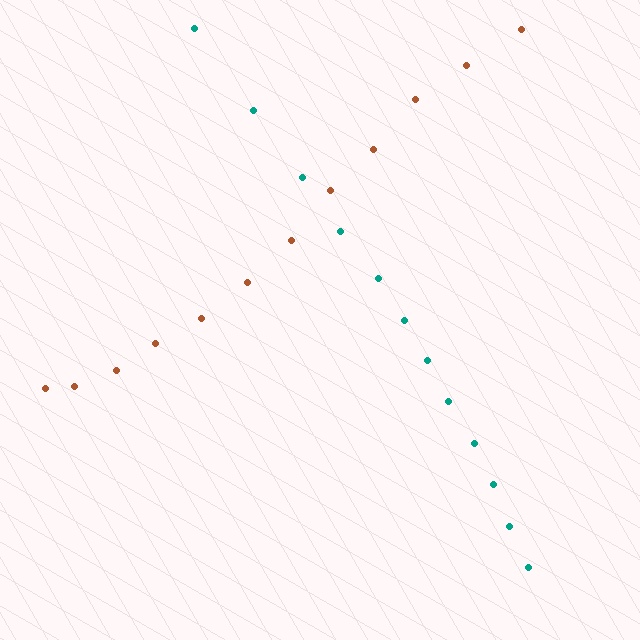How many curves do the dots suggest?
There are 2 distinct paths.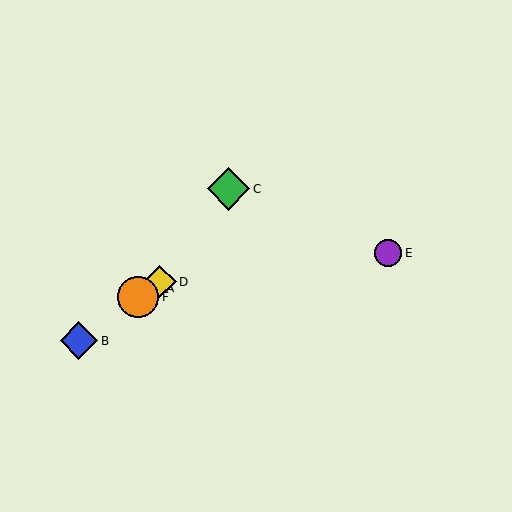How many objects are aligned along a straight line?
4 objects (A, B, D, F) are aligned along a straight line.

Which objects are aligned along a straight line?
Objects A, B, D, F are aligned along a straight line.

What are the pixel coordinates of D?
Object D is at (160, 282).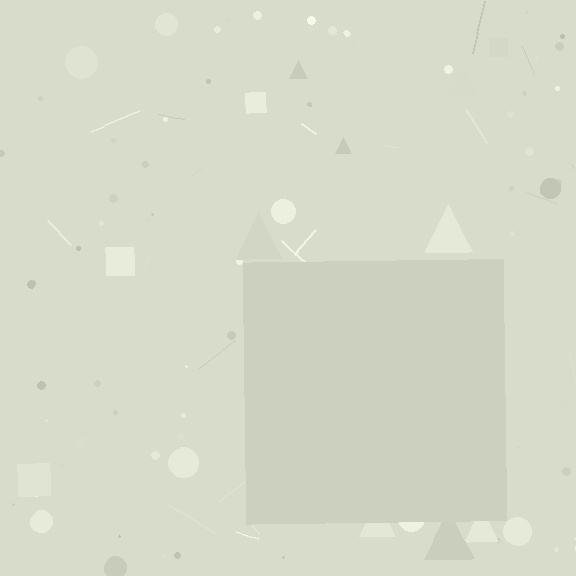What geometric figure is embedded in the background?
A square is embedded in the background.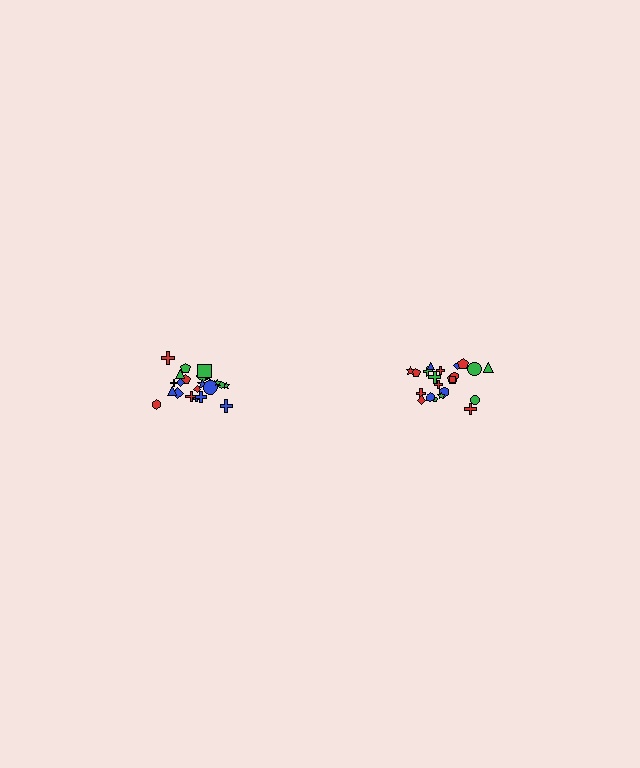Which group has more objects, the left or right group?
The left group.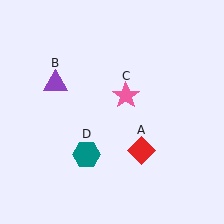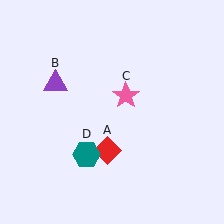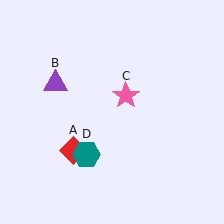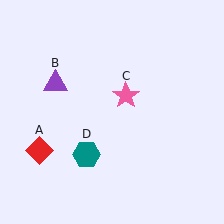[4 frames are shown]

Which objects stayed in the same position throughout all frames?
Purple triangle (object B) and pink star (object C) and teal hexagon (object D) remained stationary.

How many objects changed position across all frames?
1 object changed position: red diamond (object A).